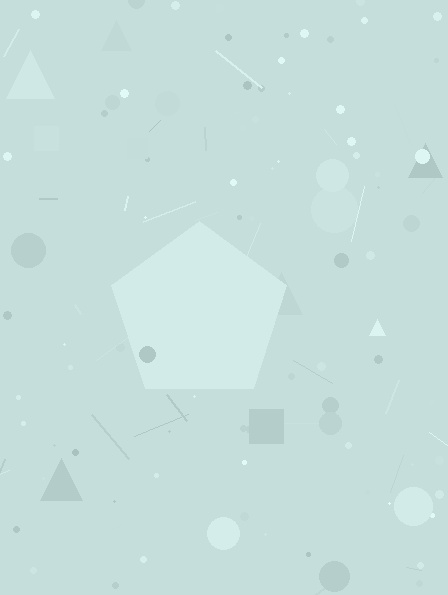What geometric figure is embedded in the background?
A pentagon is embedded in the background.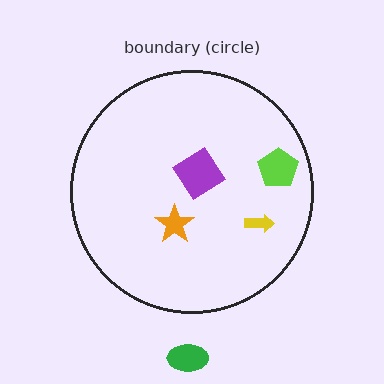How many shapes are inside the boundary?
4 inside, 1 outside.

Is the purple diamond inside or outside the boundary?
Inside.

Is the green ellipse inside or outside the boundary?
Outside.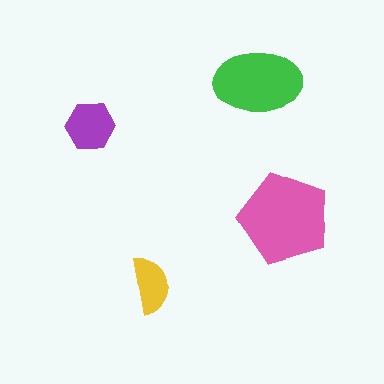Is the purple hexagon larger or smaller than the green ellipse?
Smaller.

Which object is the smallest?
The yellow semicircle.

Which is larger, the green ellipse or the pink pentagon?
The pink pentagon.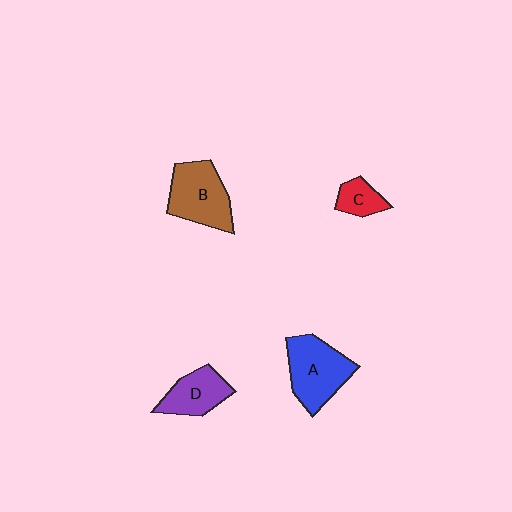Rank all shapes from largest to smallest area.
From largest to smallest: A (blue), B (brown), D (purple), C (red).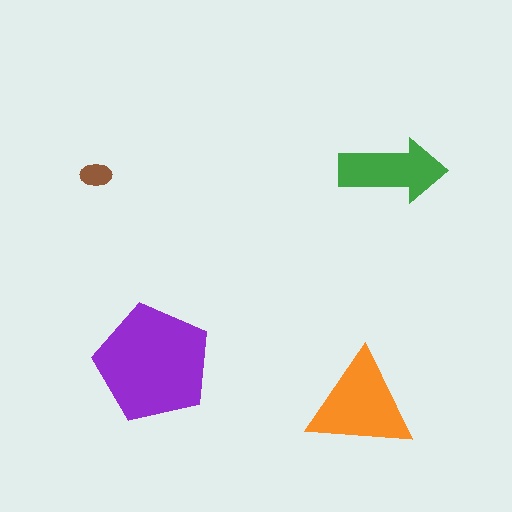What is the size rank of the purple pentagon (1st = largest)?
1st.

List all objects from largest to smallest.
The purple pentagon, the orange triangle, the green arrow, the brown ellipse.